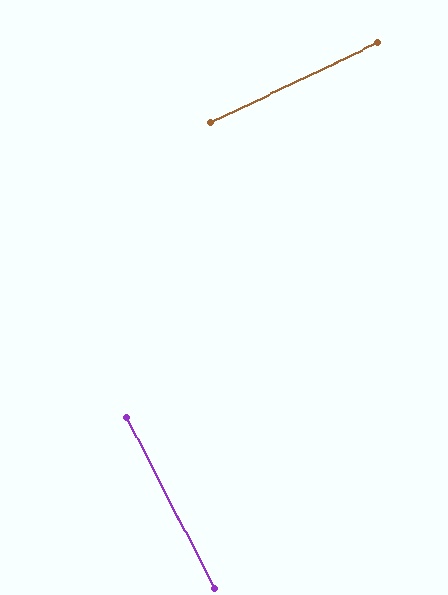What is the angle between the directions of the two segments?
Approximately 88 degrees.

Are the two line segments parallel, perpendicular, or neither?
Perpendicular — they meet at approximately 88°.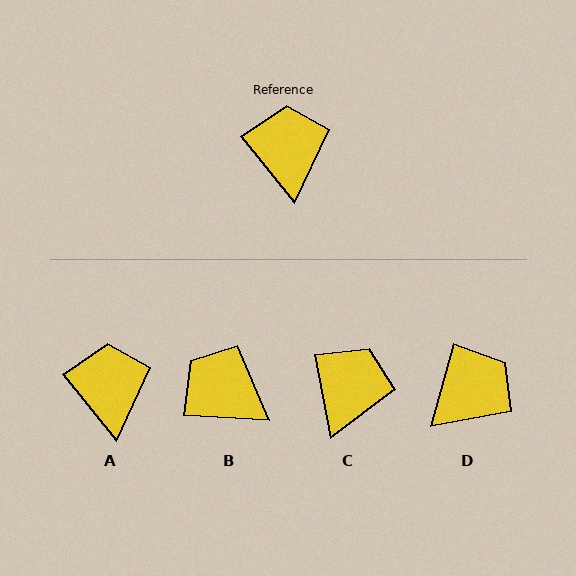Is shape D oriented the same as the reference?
No, it is off by about 54 degrees.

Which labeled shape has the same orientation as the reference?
A.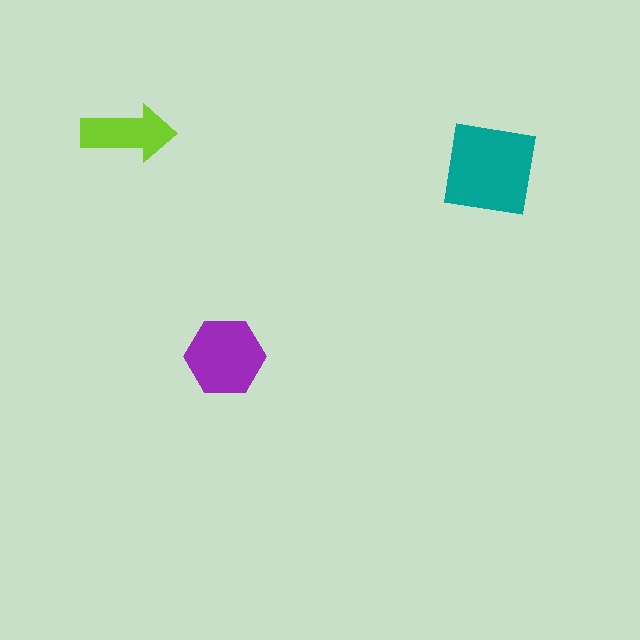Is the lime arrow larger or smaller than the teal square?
Smaller.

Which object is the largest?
The teal square.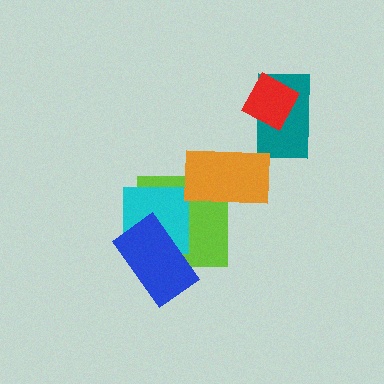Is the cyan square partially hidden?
Yes, it is partially covered by another shape.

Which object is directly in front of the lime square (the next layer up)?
The cyan square is directly in front of the lime square.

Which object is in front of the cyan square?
The blue rectangle is in front of the cyan square.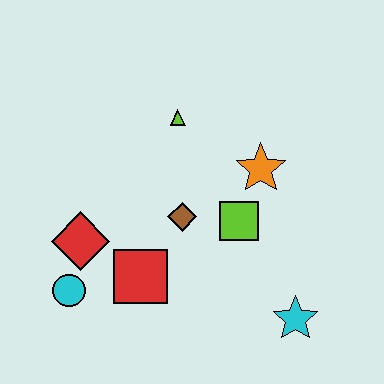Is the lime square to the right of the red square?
Yes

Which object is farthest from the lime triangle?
The cyan star is farthest from the lime triangle.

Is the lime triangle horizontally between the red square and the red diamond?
No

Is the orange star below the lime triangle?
Yes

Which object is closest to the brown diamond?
The lime square is closest to the brown diamond.